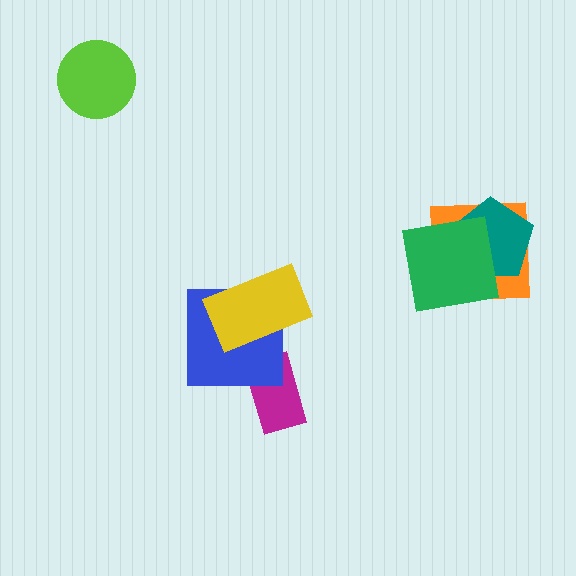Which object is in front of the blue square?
The yellow rectangle is in front of the blue square.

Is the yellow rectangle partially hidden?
No, no other shape covers it.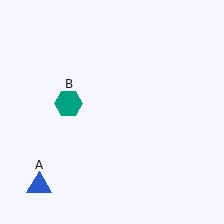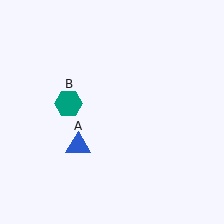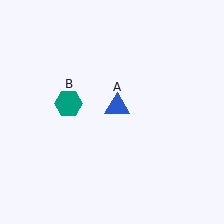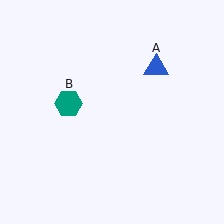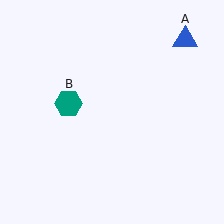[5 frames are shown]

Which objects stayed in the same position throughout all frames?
Teal hexagon (object B) remained stationary.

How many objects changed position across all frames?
1 object changed position: blue triangle (object A).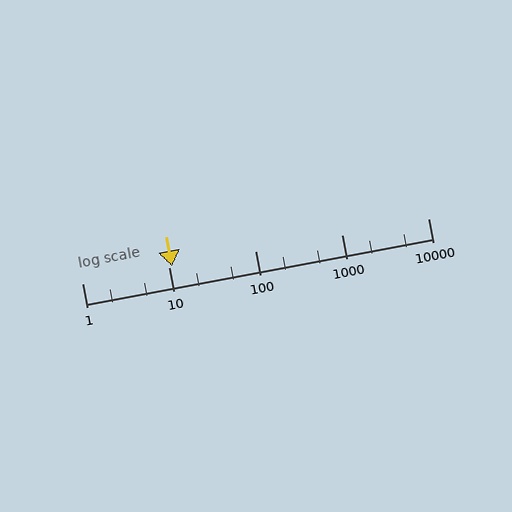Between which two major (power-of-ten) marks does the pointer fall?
The pointer is between 10 and 100.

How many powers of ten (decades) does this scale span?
The scale spans 4 decades, from 1 to 10000.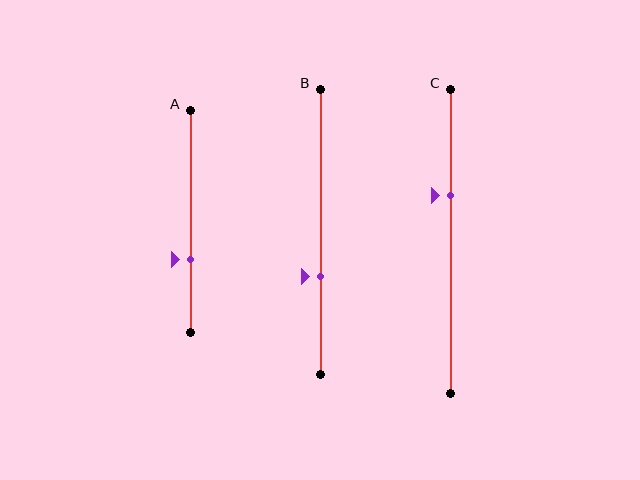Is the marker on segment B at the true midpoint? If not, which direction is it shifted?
No, the marker on segment B is shifted downward by about 15% of the segment length.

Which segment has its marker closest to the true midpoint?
Segment C has its marker closest to the true midpoint.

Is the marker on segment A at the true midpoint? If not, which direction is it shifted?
No, the marker on segment A is shifted downward by about 17% of the segment length.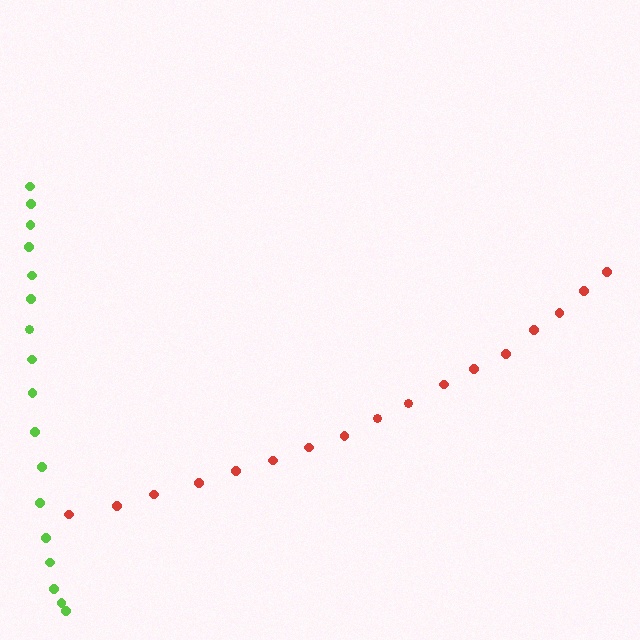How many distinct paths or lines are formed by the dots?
There are 2 distinct paths.